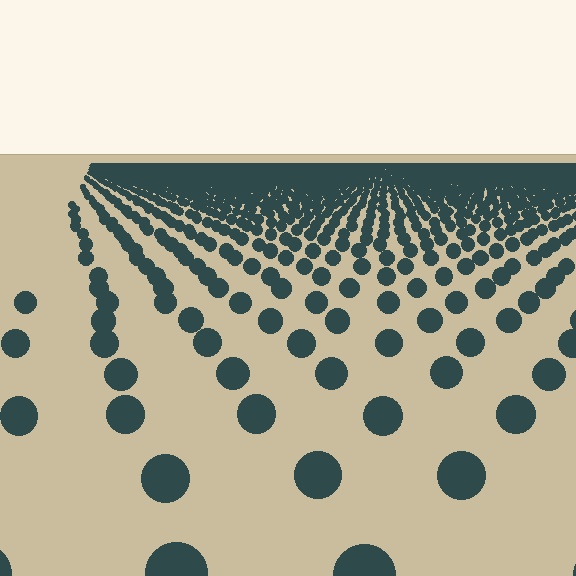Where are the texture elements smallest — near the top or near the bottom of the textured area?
Near the top.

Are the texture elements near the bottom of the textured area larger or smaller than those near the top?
Larger. Near the bottom, elements are closer to the viewer and appear at a bigger on-screen size.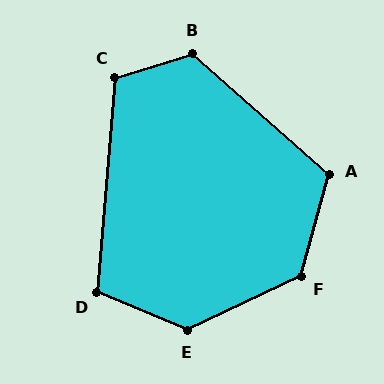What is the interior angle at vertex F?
Approximately 131 degrees (obtuse).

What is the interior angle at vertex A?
Approximately 116 degrees (obtuse).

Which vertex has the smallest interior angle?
D, at approximately 108 degrees.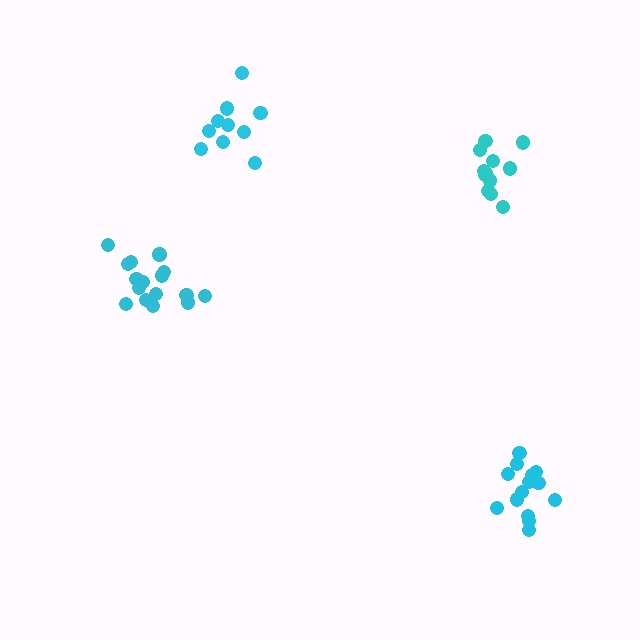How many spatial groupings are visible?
There are 4 spatial groupings.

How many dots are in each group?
Group 1: 14 dots, Group 2: 10 dots, Group 3: 16 dots, Group 4: 12 dots (52 total).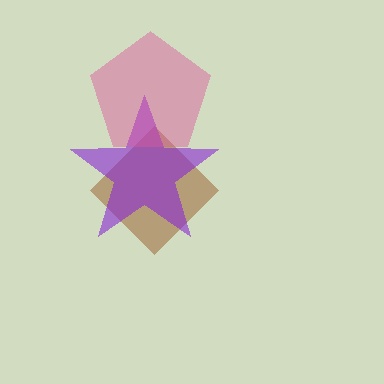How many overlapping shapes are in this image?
There are 3 overlapping shapes in the image.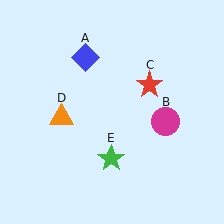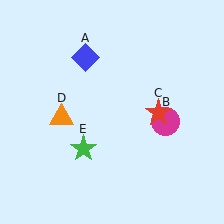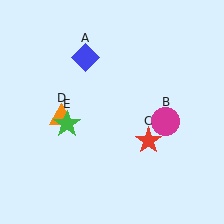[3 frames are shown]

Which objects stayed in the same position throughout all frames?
Blue diamond (object A) and magenta circle (object B) and orange triangle (object D) remained stationary.